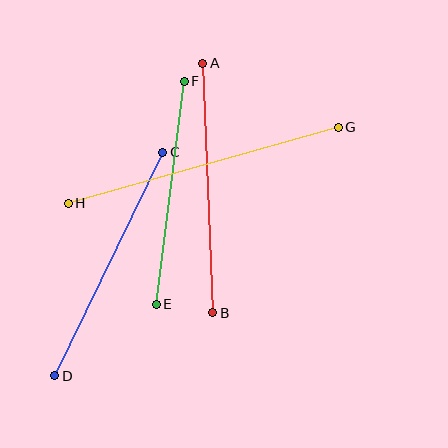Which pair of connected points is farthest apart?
Points G and H are farthest apart.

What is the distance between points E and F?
The distance is approximately 225 pixels.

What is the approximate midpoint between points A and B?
The midpoint is at approximately (208, 188) pixels.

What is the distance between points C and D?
The distance is approximately 248 pixels.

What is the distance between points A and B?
The distance is approximately 250 pixels.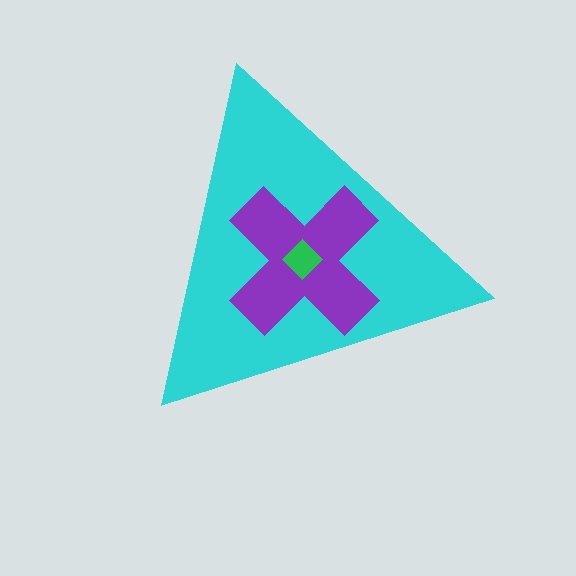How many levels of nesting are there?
3.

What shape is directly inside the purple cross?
The green diamond.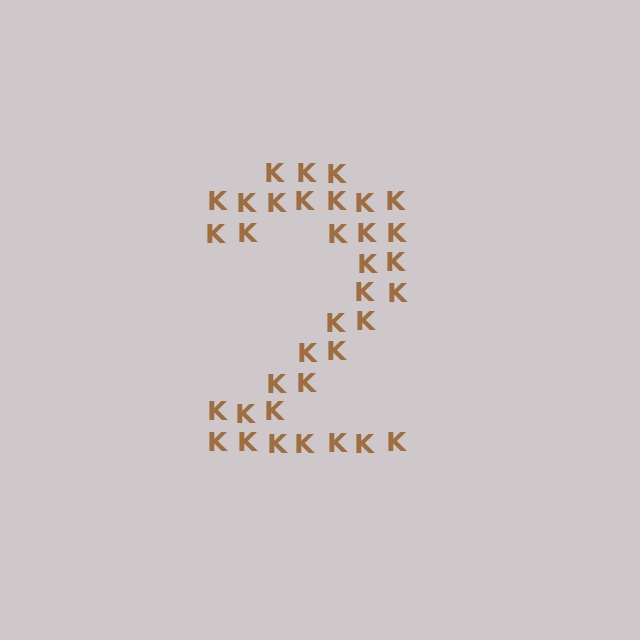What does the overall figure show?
The overall figure shows the digit 2.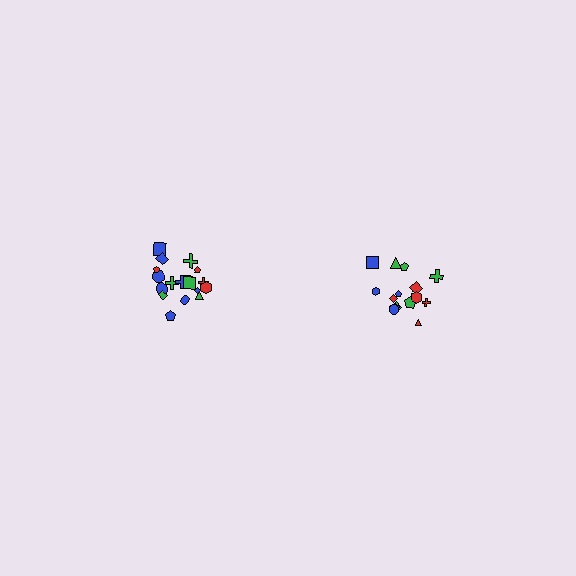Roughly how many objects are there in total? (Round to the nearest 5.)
Roughly 35 objects in total.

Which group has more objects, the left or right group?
The left group.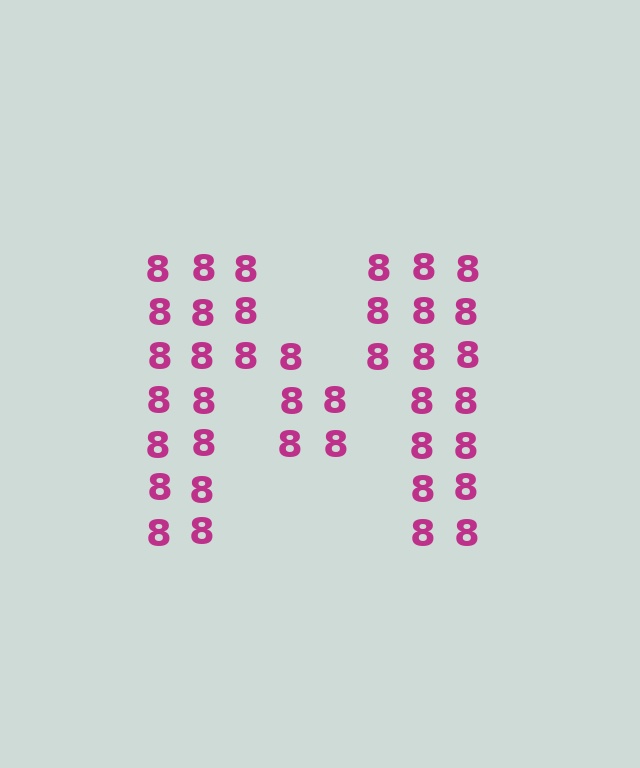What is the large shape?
The large shape is the letter M.